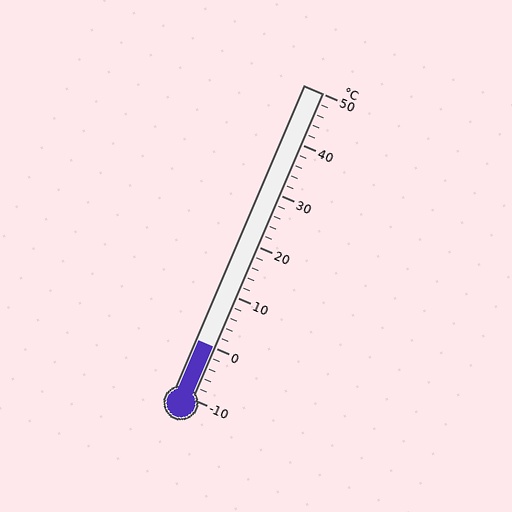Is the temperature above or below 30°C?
The temperature is below 30°C.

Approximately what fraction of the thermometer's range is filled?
The thermometer is filled to approximately 15% of its range.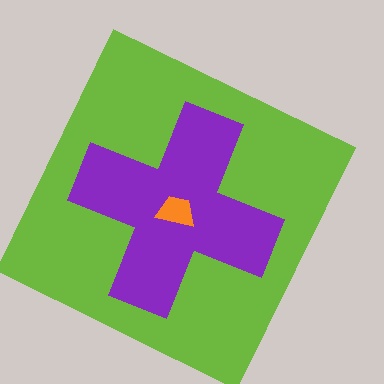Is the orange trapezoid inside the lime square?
Yes.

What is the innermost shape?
The orange trapezoid.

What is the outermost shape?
The lime square.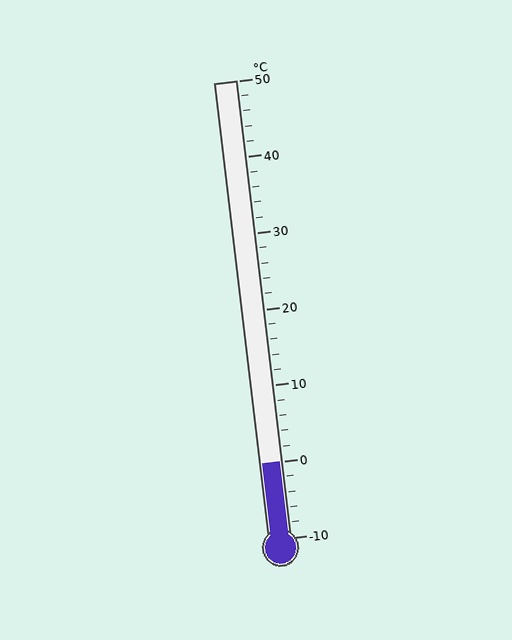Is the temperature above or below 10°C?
The temperature is below 10°C.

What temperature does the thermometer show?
The thermometer shows approximately 0°C.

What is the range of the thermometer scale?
The thermometer scale ranges from -10°C to 50°C.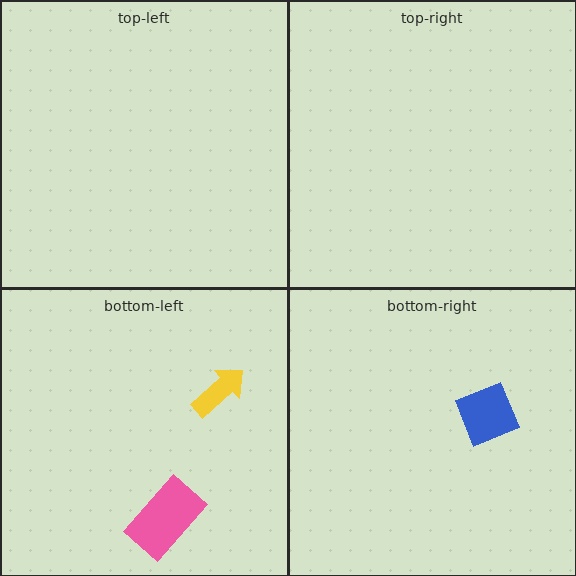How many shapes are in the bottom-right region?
1.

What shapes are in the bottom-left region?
The pink rectangle, the yellow arrow.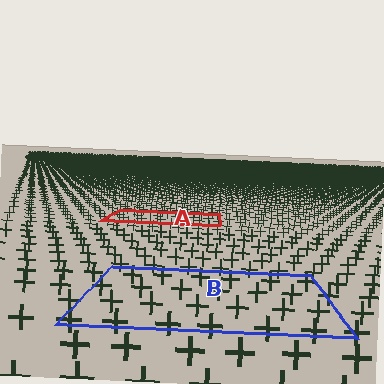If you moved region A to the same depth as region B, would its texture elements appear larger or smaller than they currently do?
They would appear larger. At a closer depth, the same texture elements are projected at a bigger on-screen size.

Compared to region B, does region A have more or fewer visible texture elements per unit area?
Region A has more texture elements per unit area — they are packed more densely because it is farther away.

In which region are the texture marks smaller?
The texture marks are smaller in region A, because it is farther away.